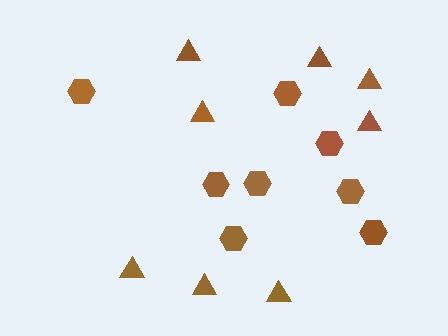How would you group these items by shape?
There are 2 groups: one group of hexagons (8) and one group of triangles (8).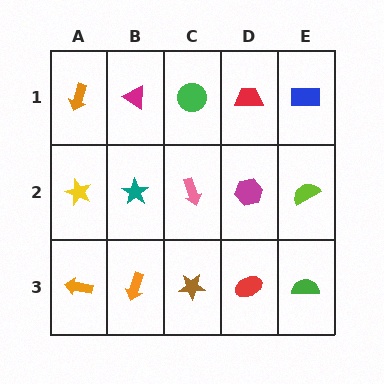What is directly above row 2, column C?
A green circle.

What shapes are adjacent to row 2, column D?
A red trapezoid (row 1, column D), a red ellipse (row 3, column D), a pink arrow (row 2, column C), a lime semicircle (row 2, column E).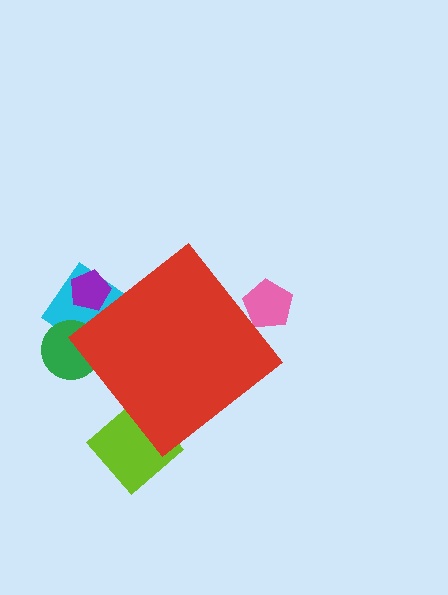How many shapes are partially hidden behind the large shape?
5 shapes are partially hidden.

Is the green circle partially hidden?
Yes, the green circle is partially hidden behind the red diamond.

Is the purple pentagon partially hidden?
Yes, the purple pentagon is partially hidden behind the red diamond.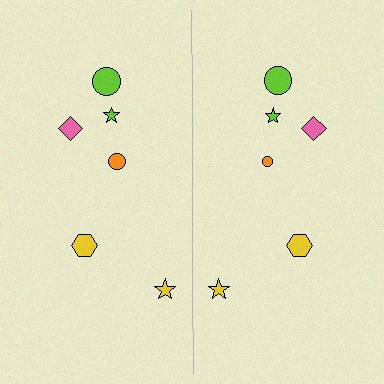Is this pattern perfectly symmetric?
No, the pattern is not perfectly symmetric. The orange circle on the right side has a different size than its mirror counterpart.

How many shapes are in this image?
There are 12 shapes in this image.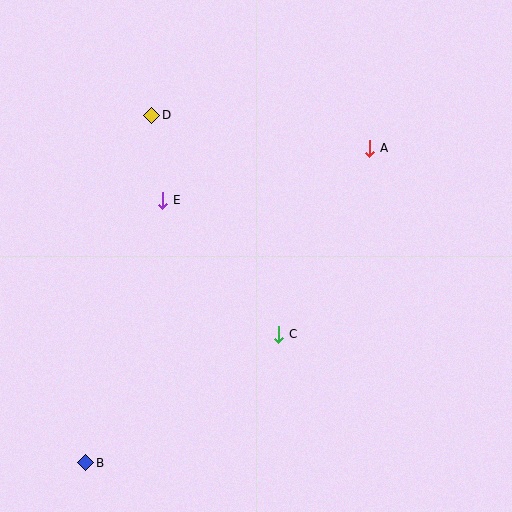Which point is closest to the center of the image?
Point C at (279, 334) is closest to the center.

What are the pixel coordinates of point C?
Point C is at (279, 334).